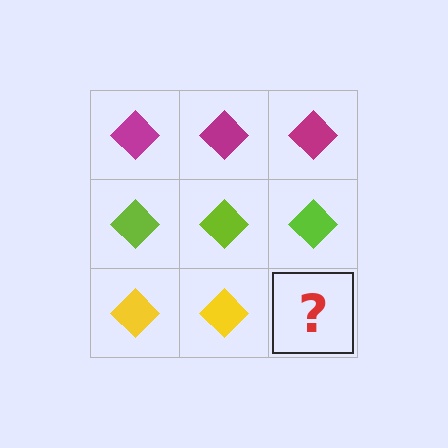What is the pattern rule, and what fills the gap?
The rule is that each row has a consistent color. The gap should be filled with a yellow diamond.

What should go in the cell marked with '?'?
The missing cell should contain a yellow diamond.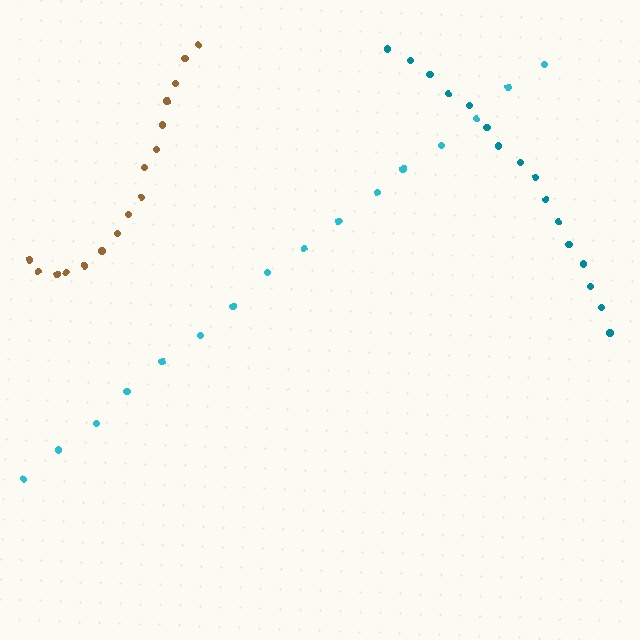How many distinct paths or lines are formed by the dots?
There are 3 distinct paths.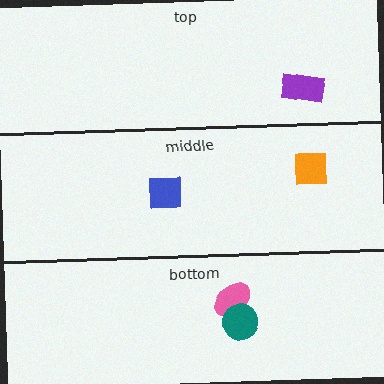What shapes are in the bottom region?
The pink ellipse, the teal circle.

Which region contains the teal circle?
The bottom region.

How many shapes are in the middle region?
2.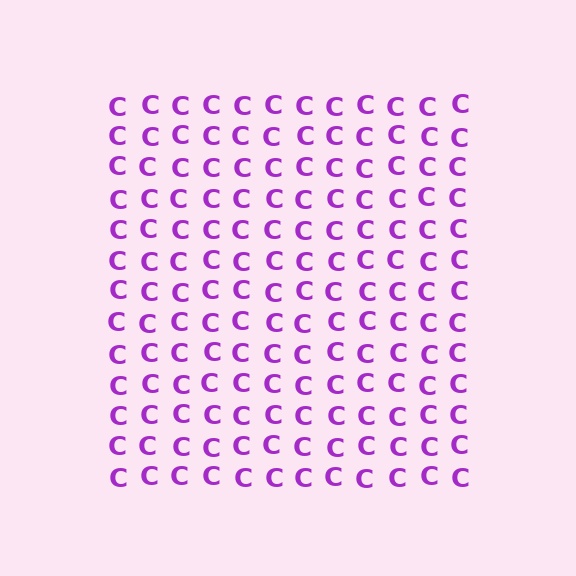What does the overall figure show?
The overall figure shows a square.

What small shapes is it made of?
It is made of small letter C's.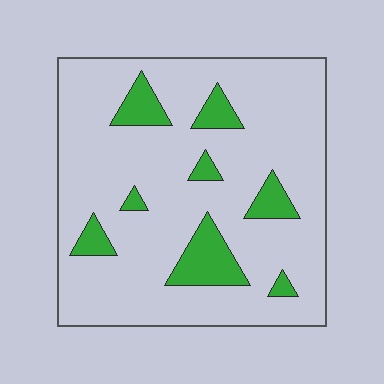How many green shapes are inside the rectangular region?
8.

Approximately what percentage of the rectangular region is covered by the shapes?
Approximately 15%.